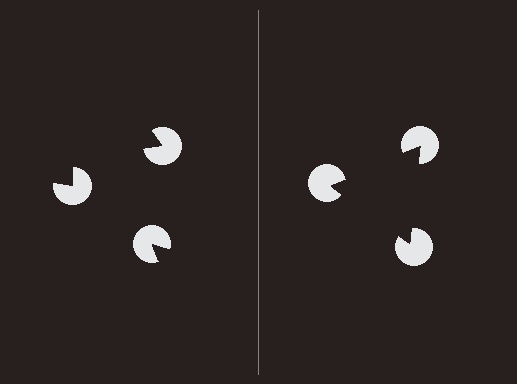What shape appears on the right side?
An illusory triangle.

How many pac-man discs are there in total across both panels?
6 — 3 on each side.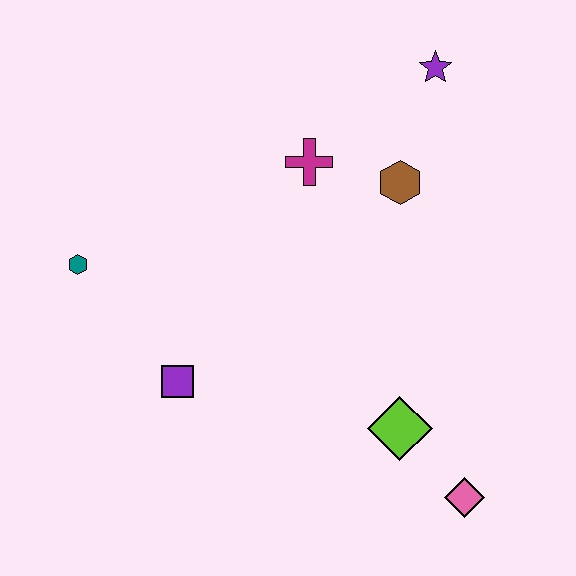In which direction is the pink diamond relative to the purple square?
The pink diamond is to the right of the purple square.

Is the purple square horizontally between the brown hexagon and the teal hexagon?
Yes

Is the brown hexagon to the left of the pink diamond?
Yes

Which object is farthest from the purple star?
The pink diamond is farthest from the purple star.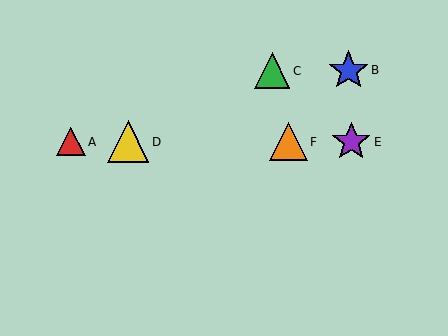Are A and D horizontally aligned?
Yes, both are at y≈142.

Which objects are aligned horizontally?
Objects A, D, E, F are aligned horizontally.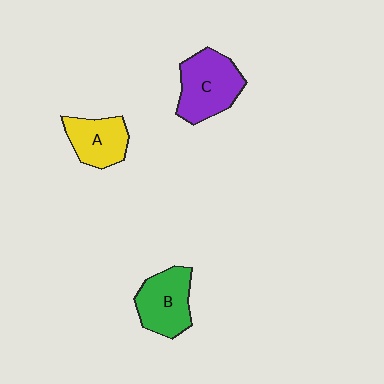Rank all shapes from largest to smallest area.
From largest to smallest: C (purple), B (green), A (yellow).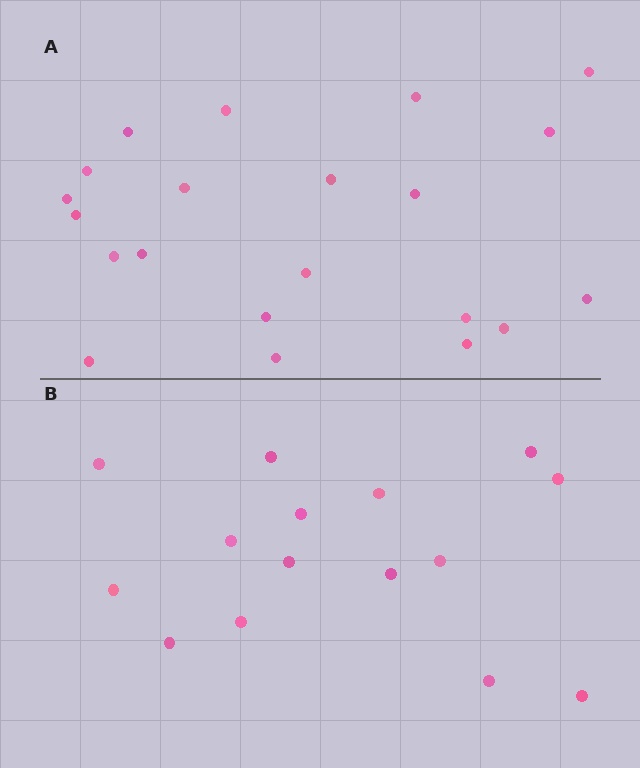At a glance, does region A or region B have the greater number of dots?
Region A (the top region) has more dots.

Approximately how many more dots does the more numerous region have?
Region A has about 6 more dots than region B.